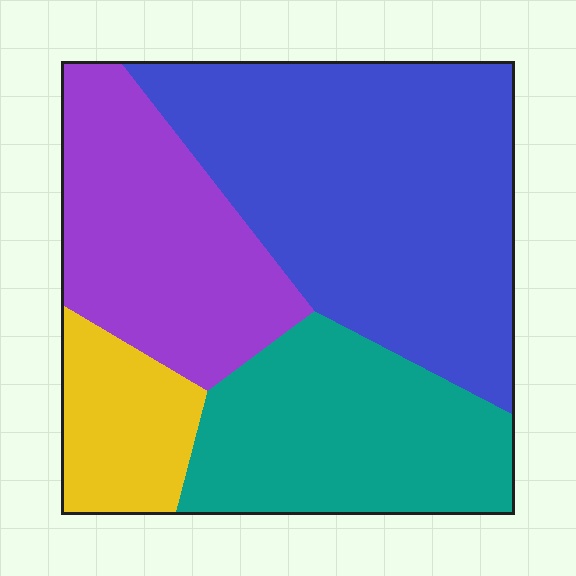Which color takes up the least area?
Yellow, at roughly 10%.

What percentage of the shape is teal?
Teal takes up about one quarter (1/4) of the shape.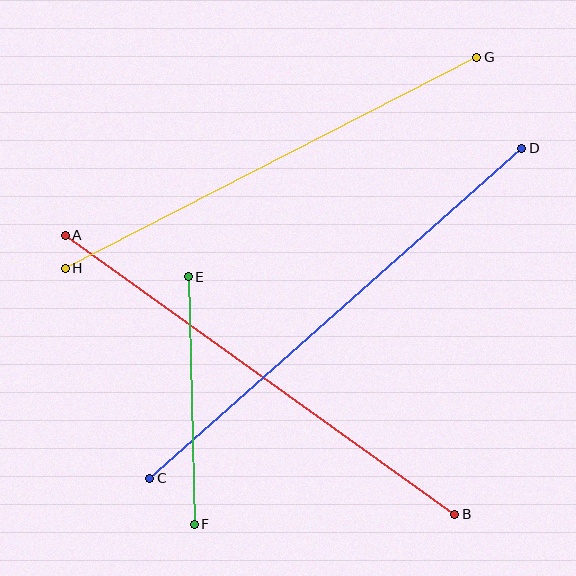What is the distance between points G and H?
The distance is approximately 462 pixels.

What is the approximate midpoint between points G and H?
The midpoint is at approximately (271, 163) pixels.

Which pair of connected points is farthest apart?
Points C and D are farthest apart.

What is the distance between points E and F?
The distance is approximately 247 pixels.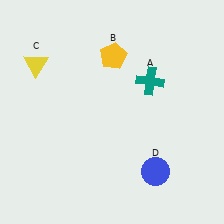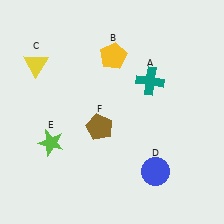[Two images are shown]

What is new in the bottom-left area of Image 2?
A brown pentagon (F) was added in the bottom-left area of Image 2.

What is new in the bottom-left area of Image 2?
A lime star (E) was added in the bottom-left area of Image 2.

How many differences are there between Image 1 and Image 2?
There are 2 differences between the two images.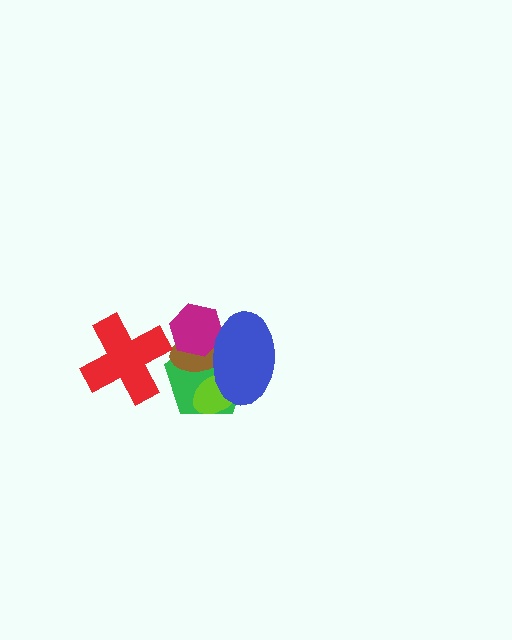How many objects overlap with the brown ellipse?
4 objects overlap with the brown ellipse.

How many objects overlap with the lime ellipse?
3 objects overlap with the lime ellipse.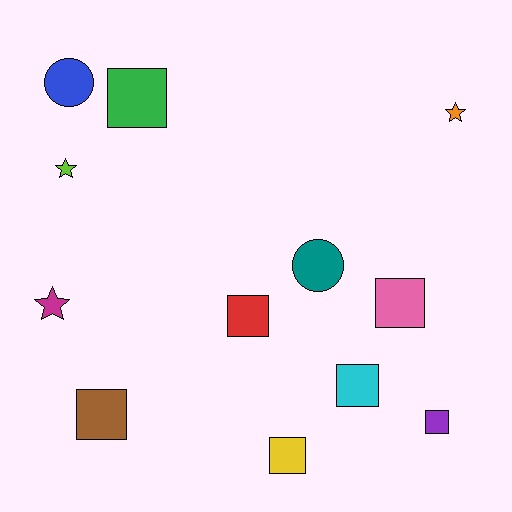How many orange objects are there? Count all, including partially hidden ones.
There is 1 orange object.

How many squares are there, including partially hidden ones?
There are 7 squares.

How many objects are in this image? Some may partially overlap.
There are 12 objects.